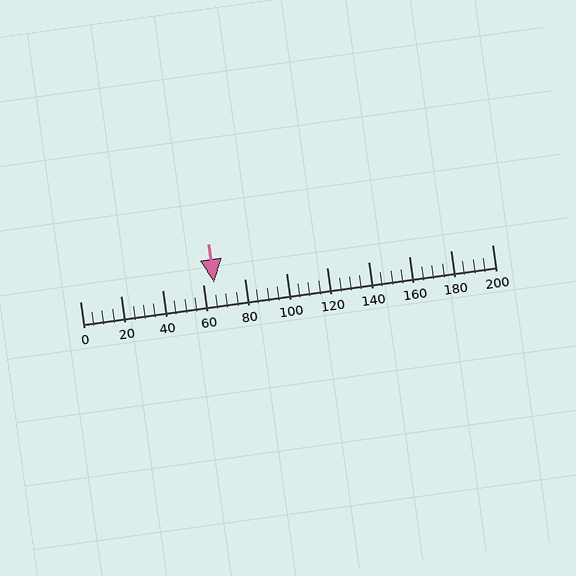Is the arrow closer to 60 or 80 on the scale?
The arrow is closer to 60.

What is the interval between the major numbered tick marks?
The major tick marks are spaced 20 units apart.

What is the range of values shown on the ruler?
The ruler shows values from 0 to 200.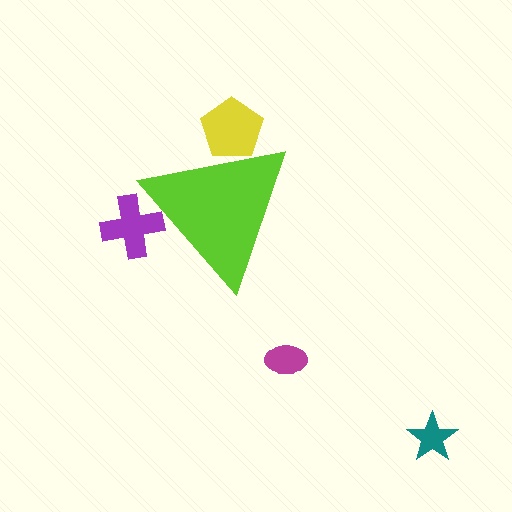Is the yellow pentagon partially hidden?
Yes, the yellow pentagon is partially hidden behind the lime triangle.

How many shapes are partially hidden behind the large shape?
2 shapes are partially hidden.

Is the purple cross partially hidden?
Yes, the purple cross is partially hidden behind the lime triangle.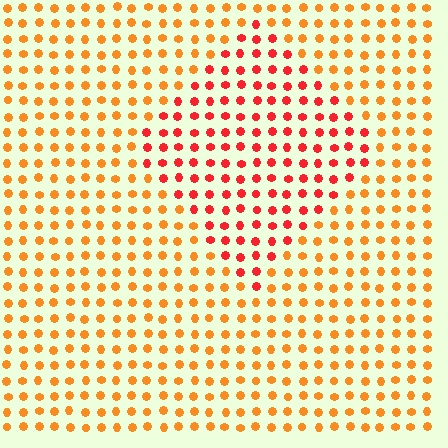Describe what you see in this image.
The image is filled with small orange elements in a uniform arrangement. A diamond-shaped region is visible where the elements are tinted to a slightly different hue, forming a subtle color boundary.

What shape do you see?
I see a diamond.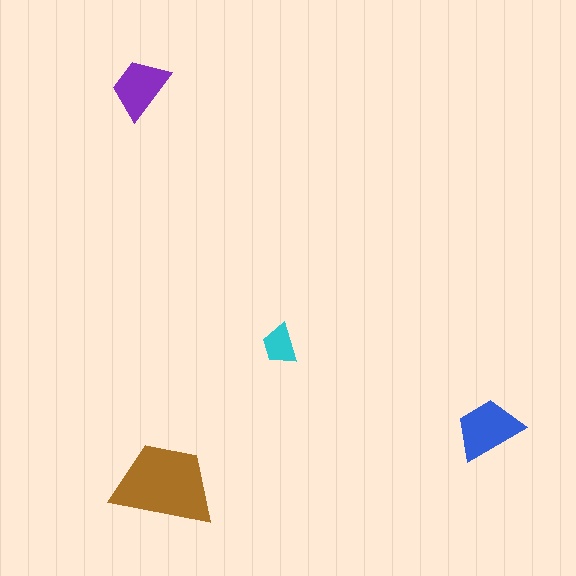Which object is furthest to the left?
The purple trapezoid is leftmost.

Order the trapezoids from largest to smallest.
the brown one, the blue one, the purple one, the cyan one.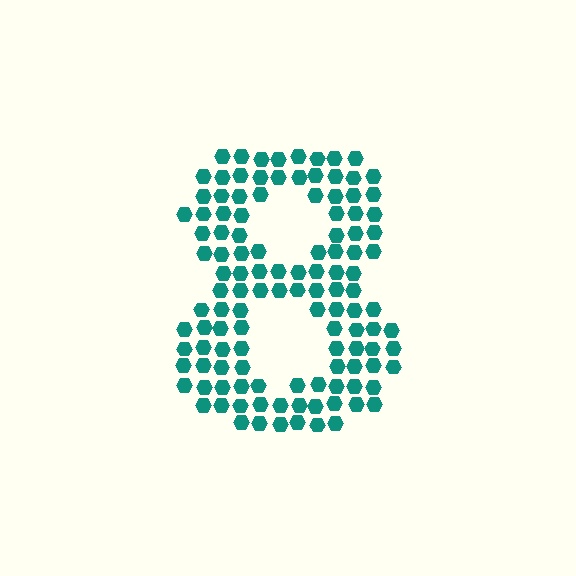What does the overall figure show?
The overall figure shows the digit 8.